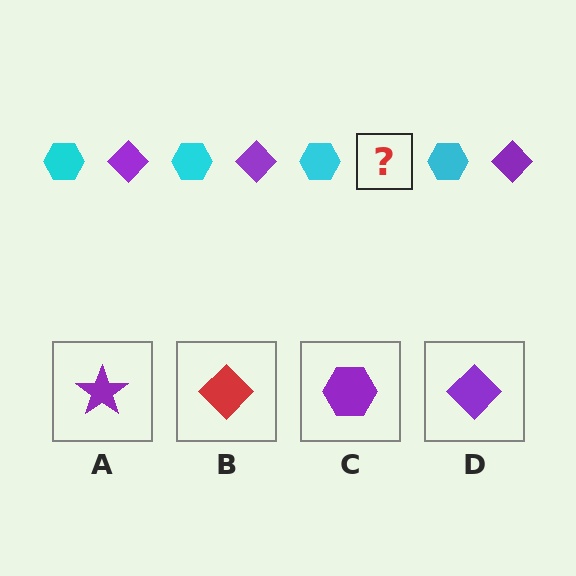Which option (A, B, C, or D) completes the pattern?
D.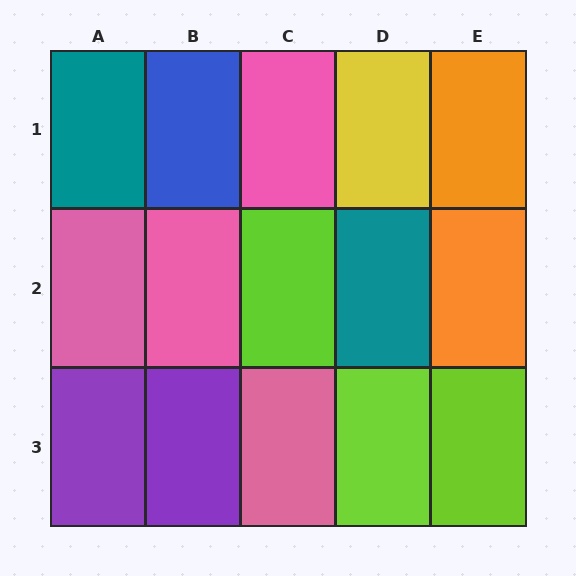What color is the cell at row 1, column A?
Teal.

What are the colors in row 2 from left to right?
Pink, pink, lime, teal, orange.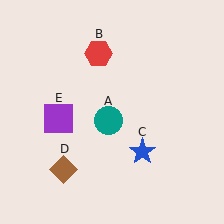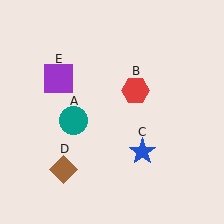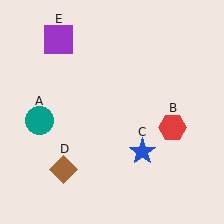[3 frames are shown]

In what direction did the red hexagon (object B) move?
The red hexagon (object B) moved down and to the right.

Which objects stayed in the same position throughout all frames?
Blue star (object C) and brown diamond (object D) remained stationary.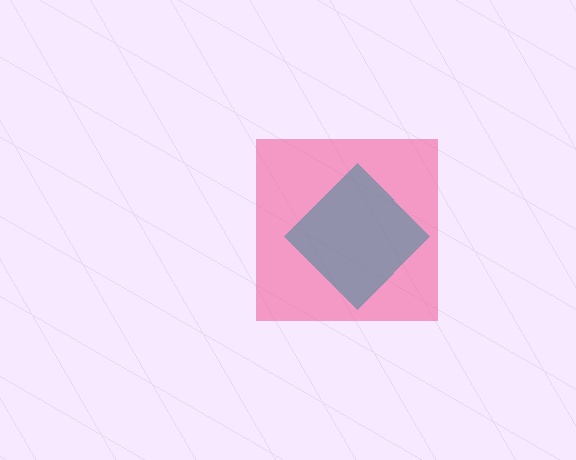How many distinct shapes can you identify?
There are 2 distinct shapes: a pink square, a teal diamond.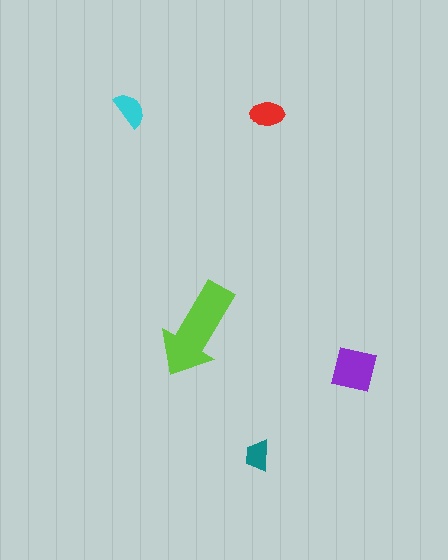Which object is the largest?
The lime arrow.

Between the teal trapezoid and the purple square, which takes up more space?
The purple square.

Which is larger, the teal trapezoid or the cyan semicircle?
The cyan semicircle.